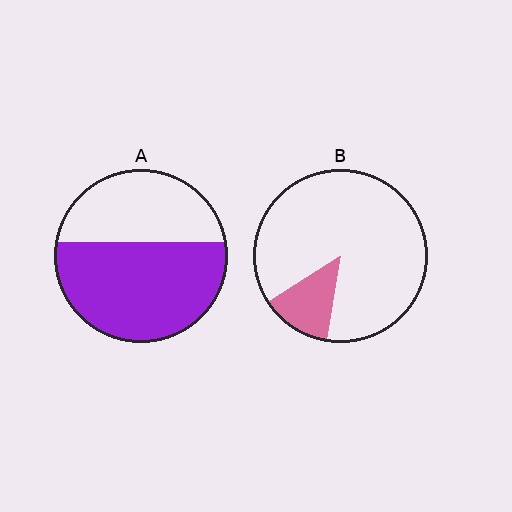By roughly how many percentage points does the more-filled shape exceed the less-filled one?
By roughly 45 percentage points (A over B).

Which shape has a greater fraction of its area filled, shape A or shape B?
Shape A.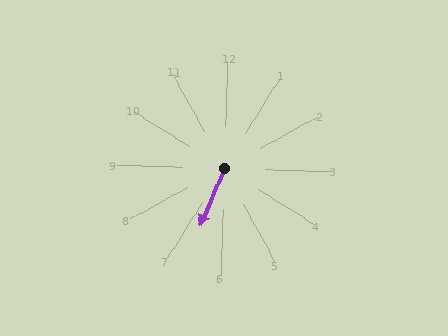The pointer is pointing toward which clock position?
Roughly 7 o'clock.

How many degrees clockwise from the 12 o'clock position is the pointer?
Approximately 201 degrees.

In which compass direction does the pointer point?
South.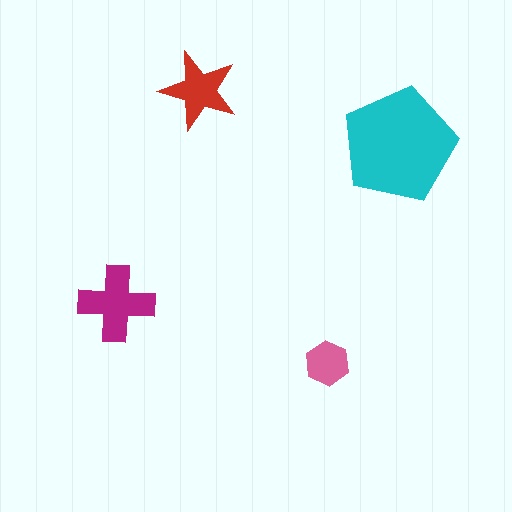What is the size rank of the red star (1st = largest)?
3rd.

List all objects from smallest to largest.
The pink hexagon, the red star, the magenta cross, the cyan pentagon.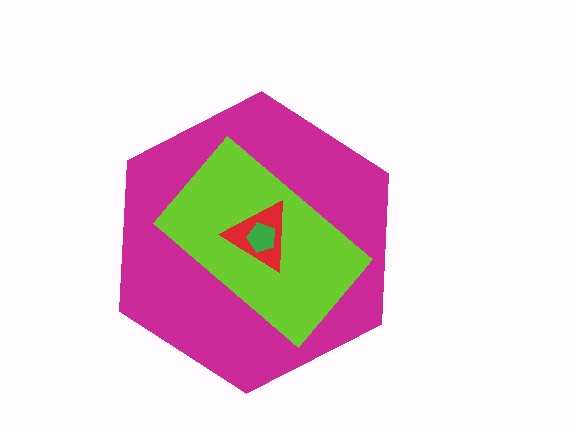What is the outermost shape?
The magenta hexagon.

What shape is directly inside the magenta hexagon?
The lime rectangle.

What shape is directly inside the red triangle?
The green pentagon.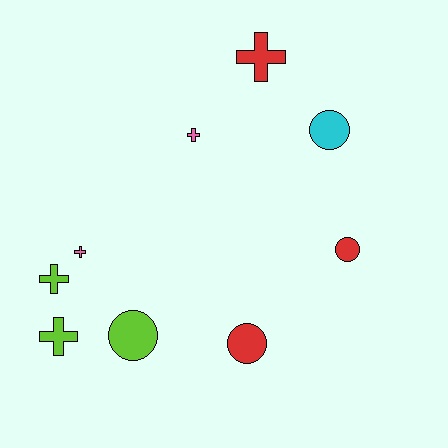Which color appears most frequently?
Red, with 3 objects.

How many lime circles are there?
There is 1 lime circle.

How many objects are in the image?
There are 9 objects.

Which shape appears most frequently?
Cross, with 5 objects.